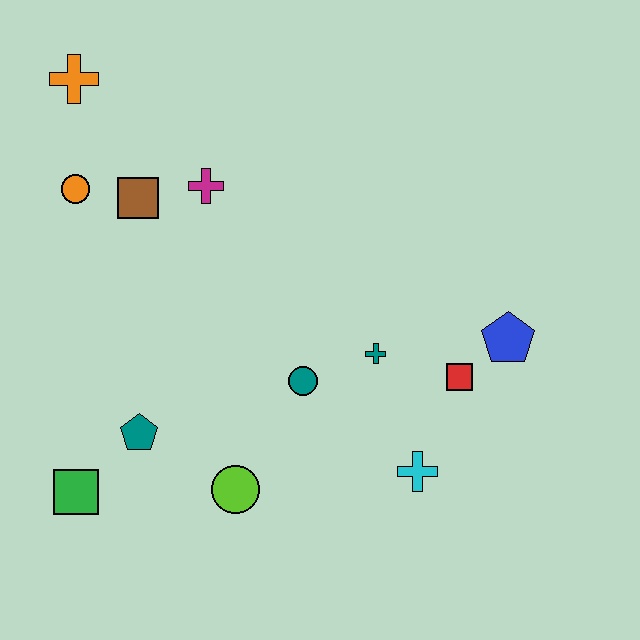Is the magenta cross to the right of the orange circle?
Yes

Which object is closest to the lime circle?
The teal pentagon is closest to the lime circle.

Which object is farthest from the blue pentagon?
The orange cross is farthest from the blue pentagon.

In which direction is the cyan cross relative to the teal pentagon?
The cyan cross is to the right of the teal pentagon.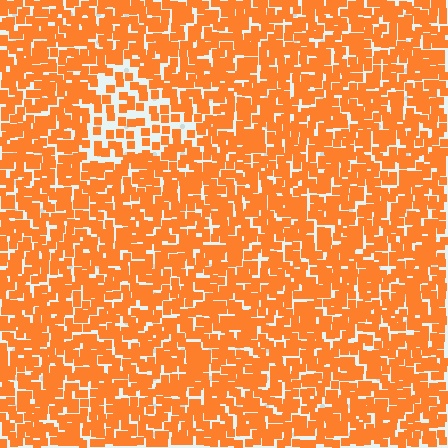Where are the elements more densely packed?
The elements are more densely packed outside the triangle boundary.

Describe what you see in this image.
The image contains small orange elements arranged at two different densities. A triangle-shaped region is visible where the elements are less densely packed than the surrounding area.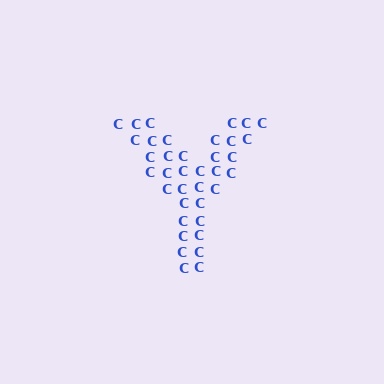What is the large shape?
The large shape is the letter Y.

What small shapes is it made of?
It is made of small letter C's.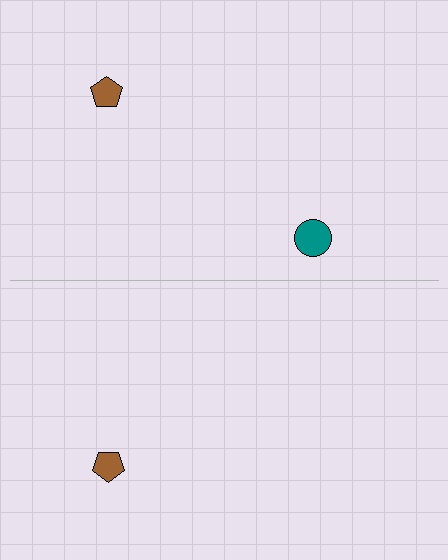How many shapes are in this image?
There are 3 shapes in this image.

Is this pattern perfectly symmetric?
No, the pattern is not perfectly symmetric. A teal circle is missing from the bottom side.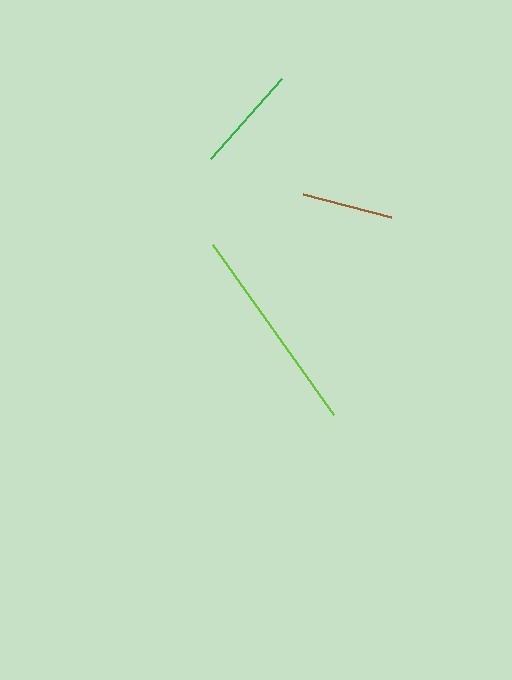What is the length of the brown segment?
The brown segment is approximately 91 pixels long.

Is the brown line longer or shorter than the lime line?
The lime line is longer than the brown line.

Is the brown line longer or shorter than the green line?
The green line is longer than the brown line.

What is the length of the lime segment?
The lime segment is approximately 209 pixels long.